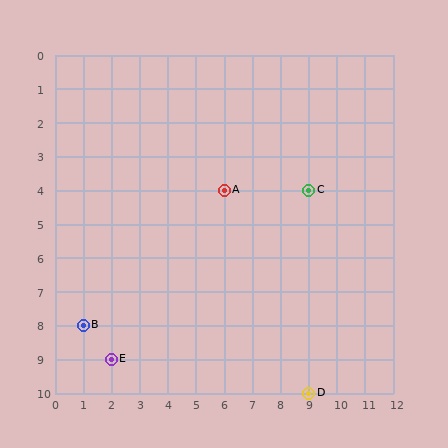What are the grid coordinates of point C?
Point C is at grid coordinates (9, 4).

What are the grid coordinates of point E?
Point E is at grid coordinates (2, 9).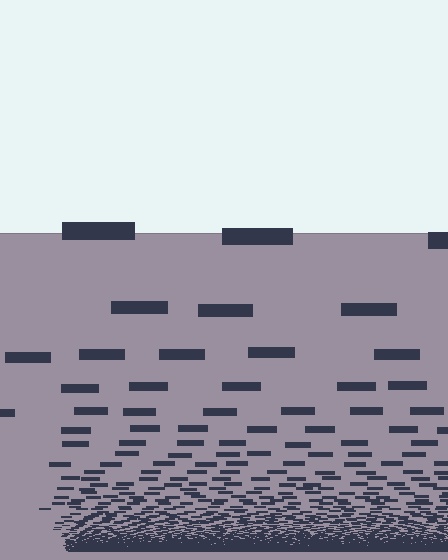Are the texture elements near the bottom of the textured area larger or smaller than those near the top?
Smaller. The gradient is inverted — elements near the bottom are smaller and denser.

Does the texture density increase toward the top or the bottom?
Density increases toward the bottom.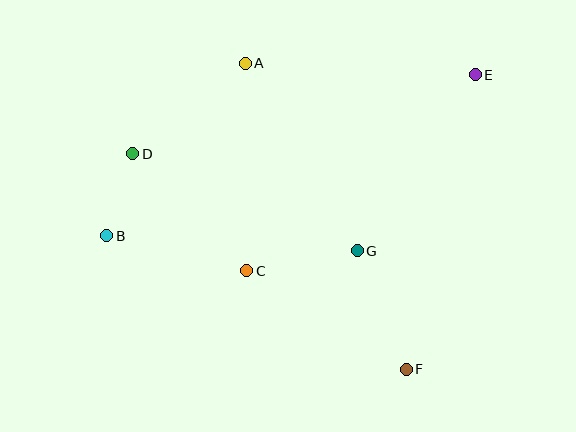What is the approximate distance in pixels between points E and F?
The distance between E and F is approximately 303 pixels.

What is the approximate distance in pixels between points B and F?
The distance between B and F is approximately 328 pixels.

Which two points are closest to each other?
Points B and D are closest to each other.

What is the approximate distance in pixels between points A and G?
The distance between A and G is approximately 219 pixels.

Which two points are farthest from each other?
Points B and E are farthest from each other.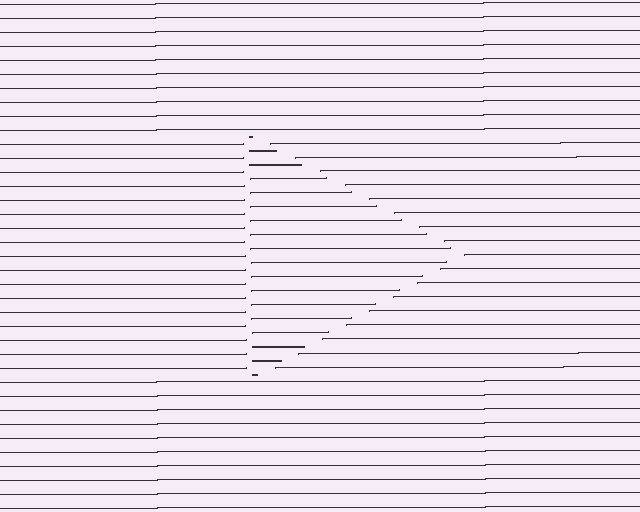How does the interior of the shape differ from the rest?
The interior of the shape contains the same grating, shifted by half a period — the contour is defined by the phase discontinuity where line-ends from the inner and outer gratings abut.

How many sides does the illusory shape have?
3 sides — the line-ends trace a triangle.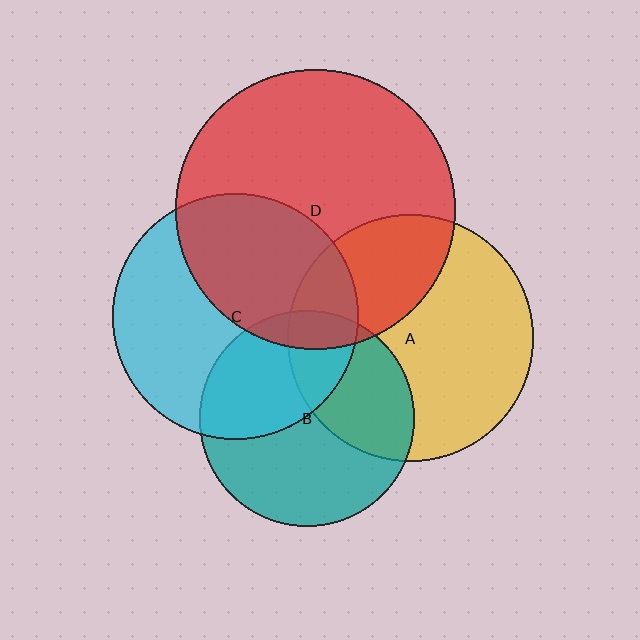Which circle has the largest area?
Circle D (red).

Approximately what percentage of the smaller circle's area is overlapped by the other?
Approximately 30%.